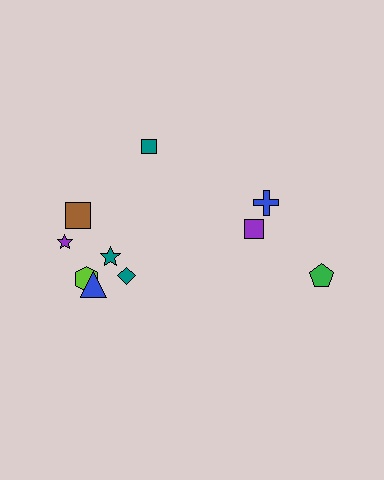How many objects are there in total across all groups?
There are 10 objects.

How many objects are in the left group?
There are 7 objects.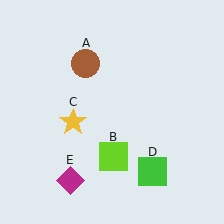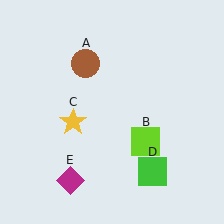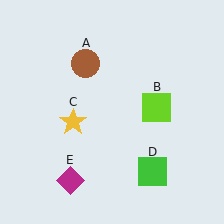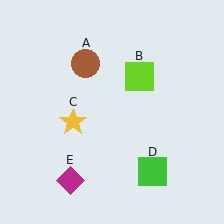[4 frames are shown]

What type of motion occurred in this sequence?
The lime square (object B) rotated counterclockwise around the center of the scene.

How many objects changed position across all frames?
1 object changed position: lime square (object B).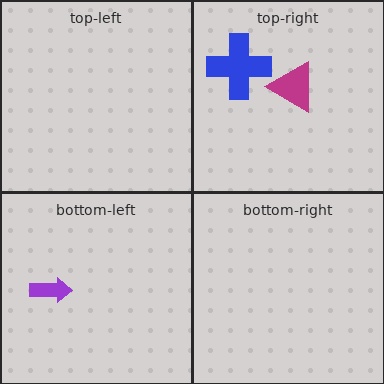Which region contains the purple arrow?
The bottom-left region.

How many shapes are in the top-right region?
2.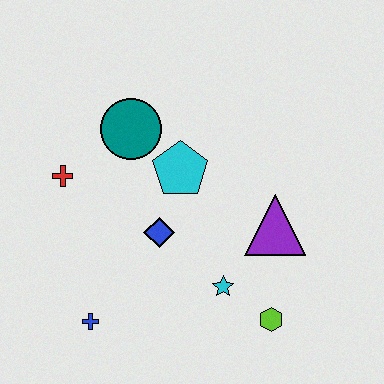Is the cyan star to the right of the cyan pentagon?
Yes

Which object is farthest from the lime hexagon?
The red cross is farthest from the lime hexagon.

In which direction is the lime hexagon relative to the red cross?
The lime hexagon is to the right of the red cross.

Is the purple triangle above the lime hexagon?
Yes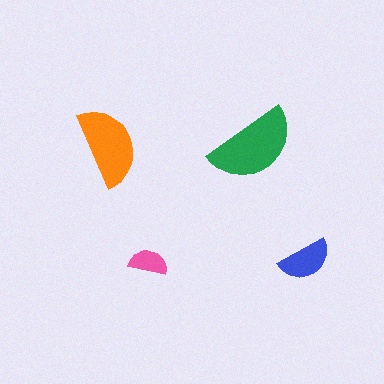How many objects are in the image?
There are 4 objects in the image.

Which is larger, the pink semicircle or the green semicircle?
The green one.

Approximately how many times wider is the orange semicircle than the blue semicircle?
About 1.5 times wider.